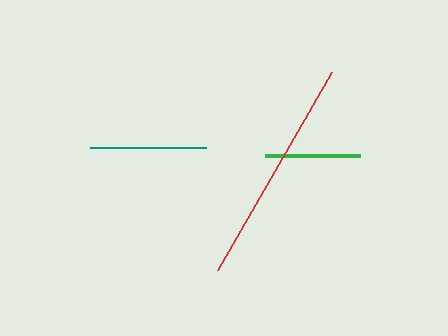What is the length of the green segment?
The green segment is approximately 95 pixels long.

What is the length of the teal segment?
The teal segment is approximately 115 pixels long.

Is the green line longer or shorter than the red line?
The red line is longer than the green line.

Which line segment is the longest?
The red line is the longest at approximately 228 pixels.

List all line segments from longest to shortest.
From longest to shortest: red, teal, green.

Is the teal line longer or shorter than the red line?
The red line is longer than the teal line.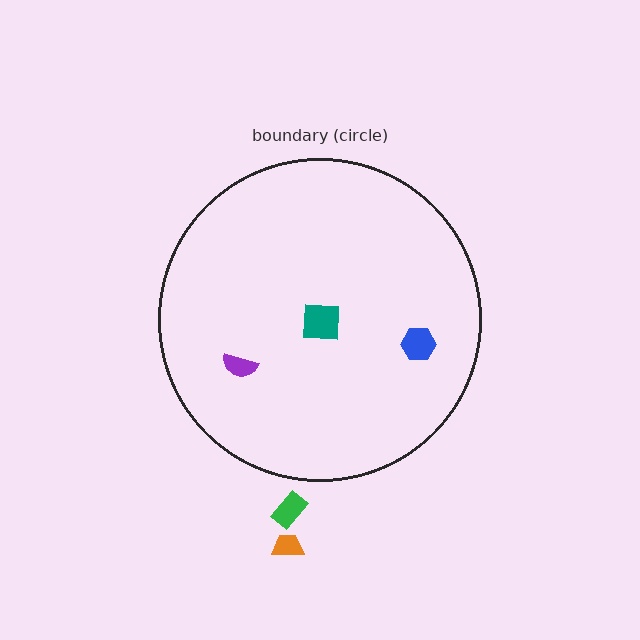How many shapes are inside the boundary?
3 inside, 2 outside.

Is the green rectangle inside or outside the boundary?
Outside.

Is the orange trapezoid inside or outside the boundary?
Outside.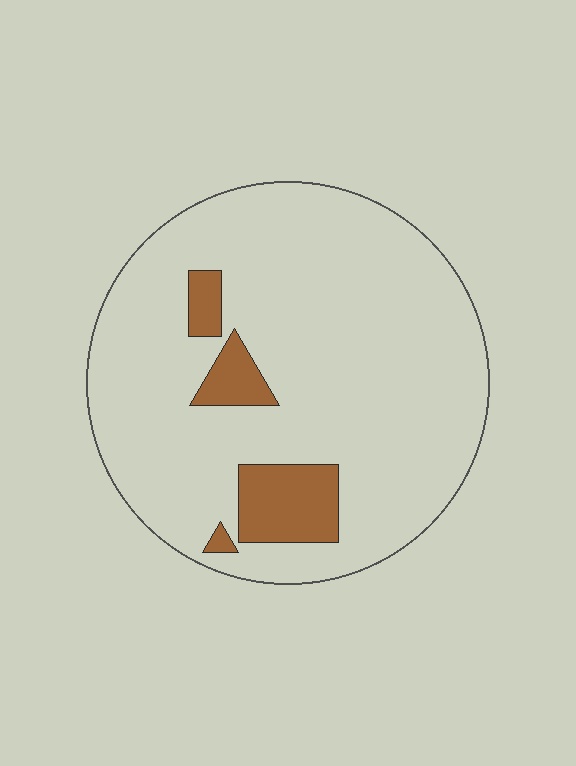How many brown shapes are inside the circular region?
4.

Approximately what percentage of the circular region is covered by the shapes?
Approximately 10%.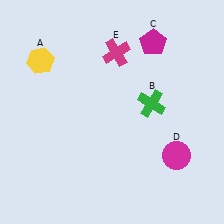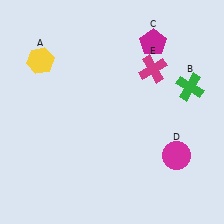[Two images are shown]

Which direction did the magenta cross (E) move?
The magenta cross (E) moved right.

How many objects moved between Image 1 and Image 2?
2 objects moved between the two images.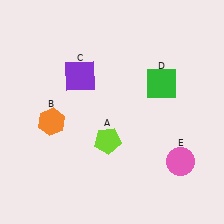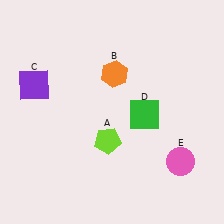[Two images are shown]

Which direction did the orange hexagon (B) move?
The orange hexagon (B) moved right.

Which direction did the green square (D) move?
The green square (D) moved down.